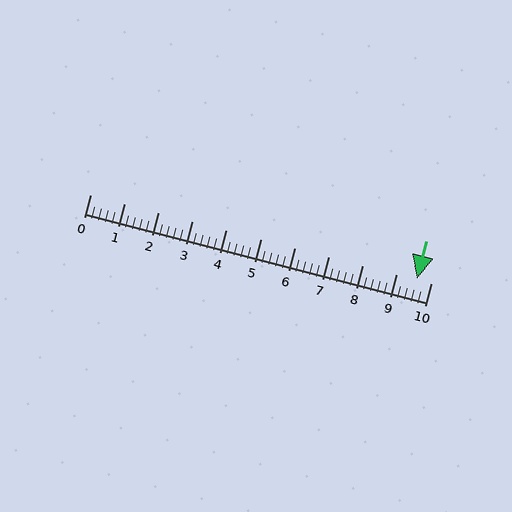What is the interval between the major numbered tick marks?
The major tick marks are spaced 1 units apart.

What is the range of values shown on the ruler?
The ruler shows values from 0 to 10.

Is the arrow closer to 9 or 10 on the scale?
The arrow is closer to 10.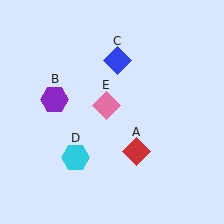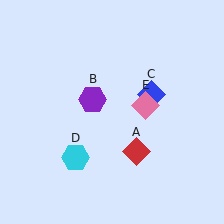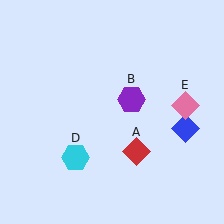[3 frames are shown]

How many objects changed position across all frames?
3 objects changed position: purple hexagon (object B), blue diamond (object C), pink diamond (object E).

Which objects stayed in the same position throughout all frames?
Red diamond (object A) and cyan hexagon (object D) remained stationary.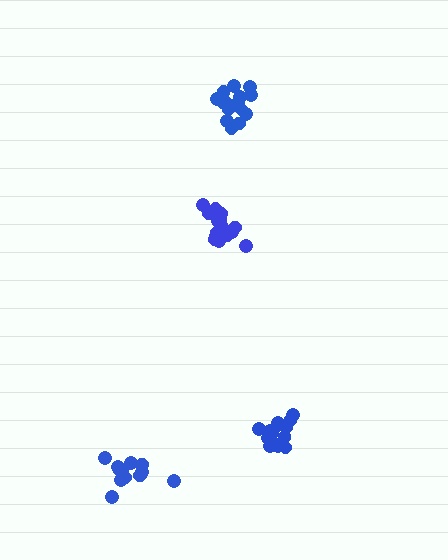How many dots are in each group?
Group 1: 15 dots, Group 2: 19 dots, Group 3: 14 dots, Group 4: 15 dots (63 total).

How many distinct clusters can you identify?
There are 4 distinct clusters.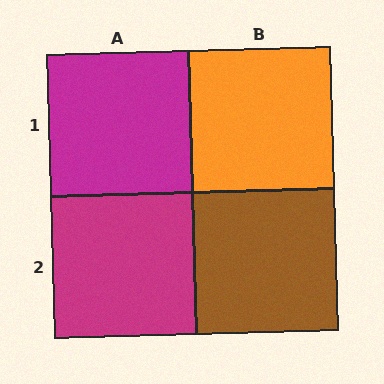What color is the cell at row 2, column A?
Magenta.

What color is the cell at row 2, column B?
Brown.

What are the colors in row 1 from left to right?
Magenta, orange.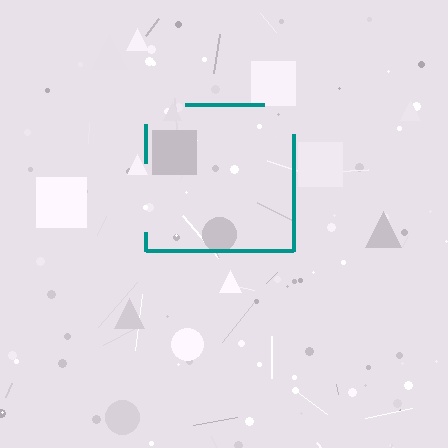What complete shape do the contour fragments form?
The contour fragments form a square.